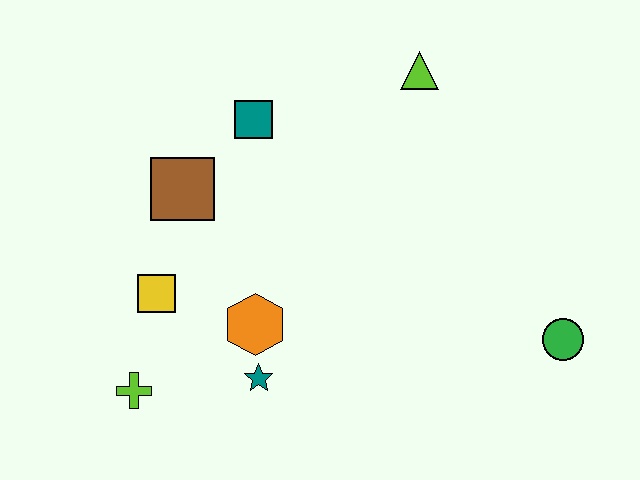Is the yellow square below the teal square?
Yes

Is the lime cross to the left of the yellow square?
Yes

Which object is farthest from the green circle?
The lime cross is farthest from the green circle.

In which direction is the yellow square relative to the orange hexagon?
The yellow square is to the left of the orange hexagon.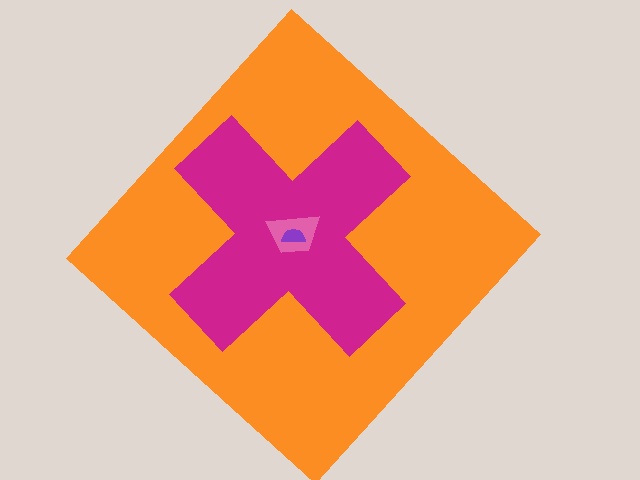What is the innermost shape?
The purple semicircle.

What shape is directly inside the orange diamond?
The magenta cross.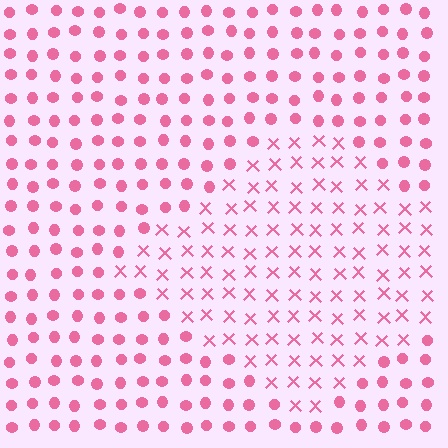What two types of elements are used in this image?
The image uses X marks inside the diamond region and circles outside it.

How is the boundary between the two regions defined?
The boundary is defined by a change in element shape: X marks inside vs. circles outside. All elements share the same color and spacing.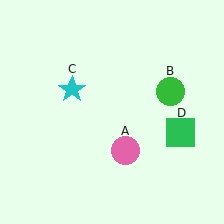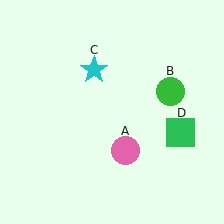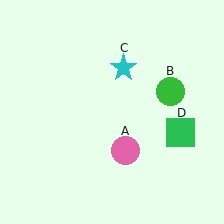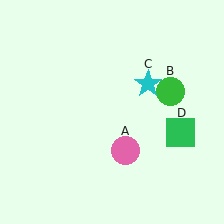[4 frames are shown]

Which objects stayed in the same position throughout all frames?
Pink circle (object A) and green circle (object B) and green square (object D) remained stationary.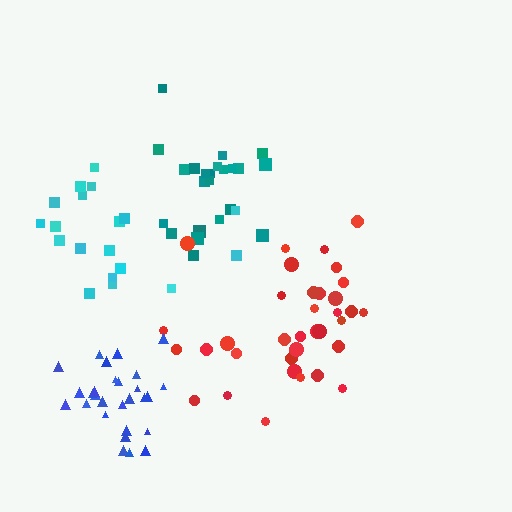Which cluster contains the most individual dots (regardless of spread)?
Red (35).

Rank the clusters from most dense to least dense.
blue, teal, red, cyan.